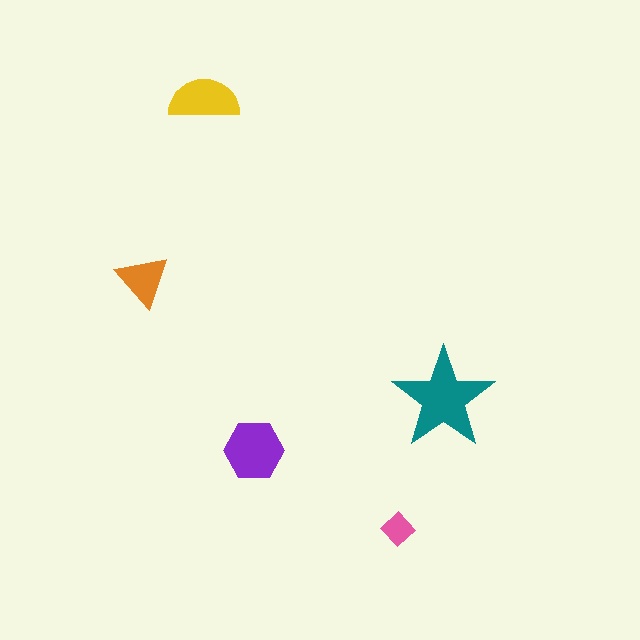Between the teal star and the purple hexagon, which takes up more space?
The teal star.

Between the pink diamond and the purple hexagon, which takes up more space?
The purple hexagon.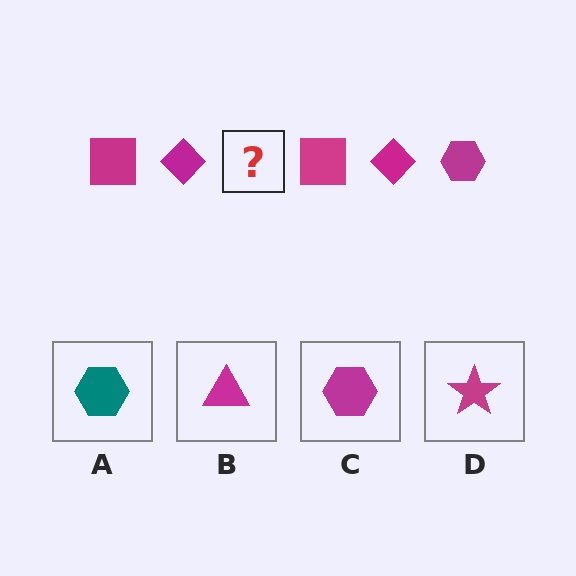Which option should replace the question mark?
Option C.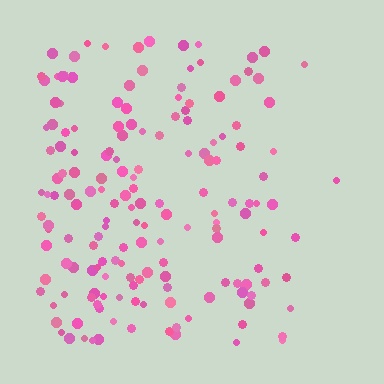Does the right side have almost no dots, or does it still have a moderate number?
Still a moderate number, just noticeably fewer than the left.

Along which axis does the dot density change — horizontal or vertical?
Horizontal.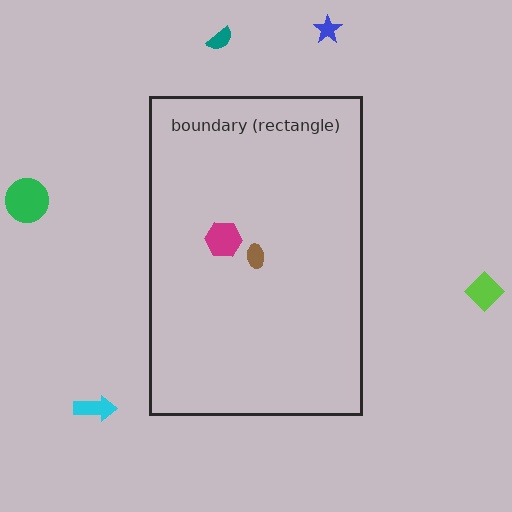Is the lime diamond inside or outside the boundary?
Outside.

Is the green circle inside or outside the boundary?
Outside.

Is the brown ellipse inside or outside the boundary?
Inside.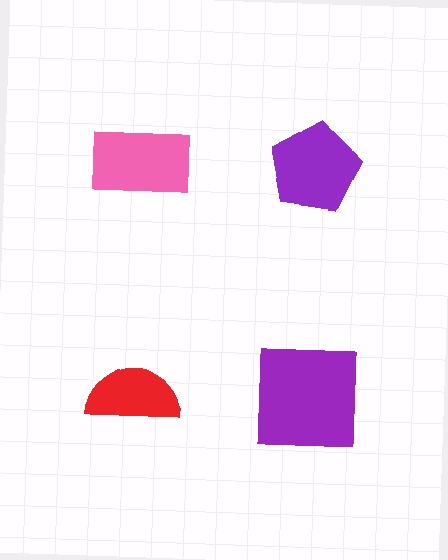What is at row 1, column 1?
A pink rectangle.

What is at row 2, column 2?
A purple square.